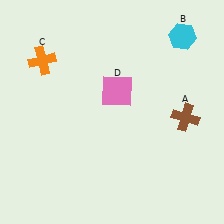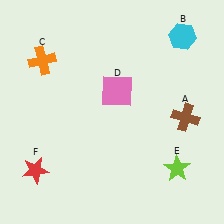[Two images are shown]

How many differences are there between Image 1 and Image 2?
There are 2 differences between the two images.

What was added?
A lime star (E), a red star (F) were added in Image 2.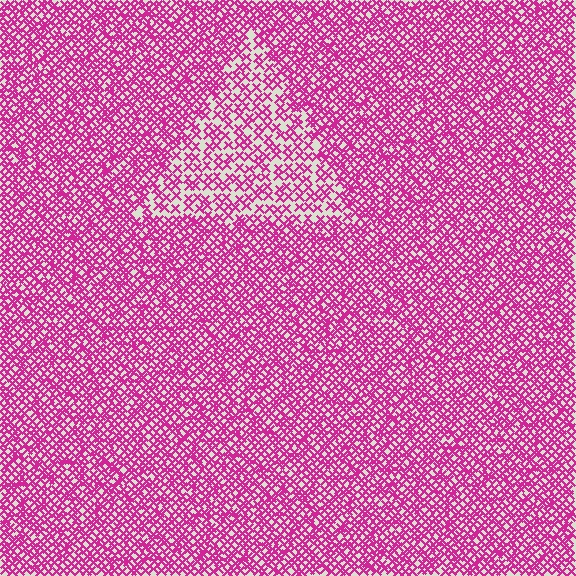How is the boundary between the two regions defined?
The boundary is defined by a change in element density (approximately 1.8x ratio). All elements are the same color, size, and shape.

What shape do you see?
I see a triangle.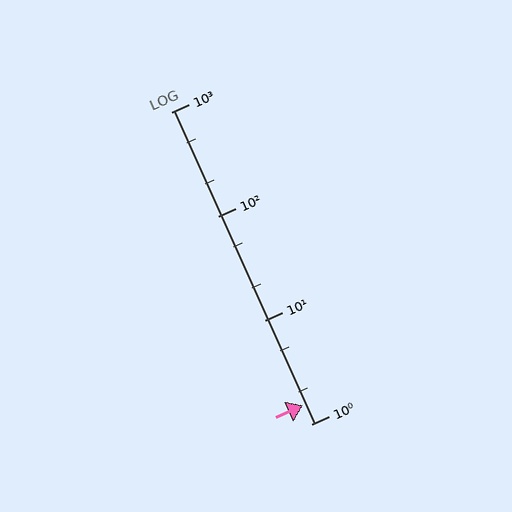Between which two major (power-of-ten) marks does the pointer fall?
The pointer is between 1 and 10.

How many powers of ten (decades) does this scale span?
The scale spans 3 decades, from 1 to 1000.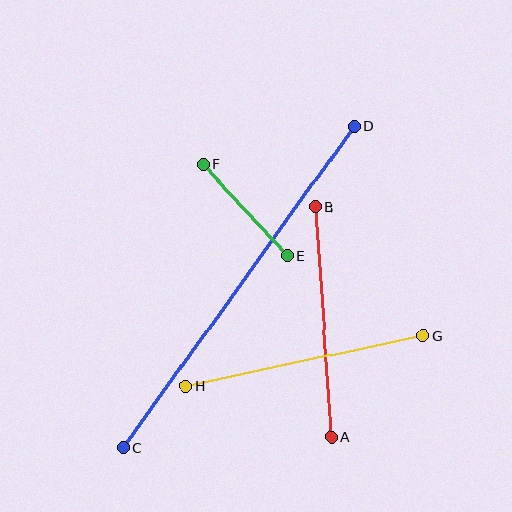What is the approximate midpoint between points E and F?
The midpoint is at approximately (245, 210) pixels.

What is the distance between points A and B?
The distance is approximately 230 pixels.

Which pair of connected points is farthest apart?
Points C and D are farthest apart.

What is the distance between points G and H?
The distance is approximately 242 pixels.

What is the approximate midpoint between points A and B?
The midpoint is at approximately (323, 322) pixels.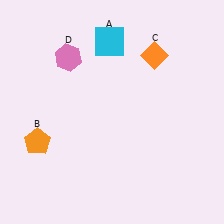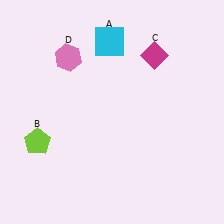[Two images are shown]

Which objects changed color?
B changed from orange to lime. C changed from orange to magenta.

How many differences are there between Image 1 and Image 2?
There are 2 differences between the two images.